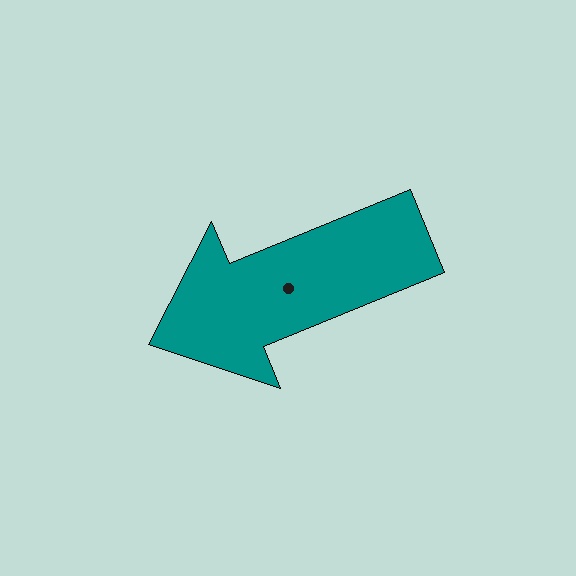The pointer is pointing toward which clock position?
Roughly 8 o'clock.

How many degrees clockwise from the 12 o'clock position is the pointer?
Approximately 248 degrees.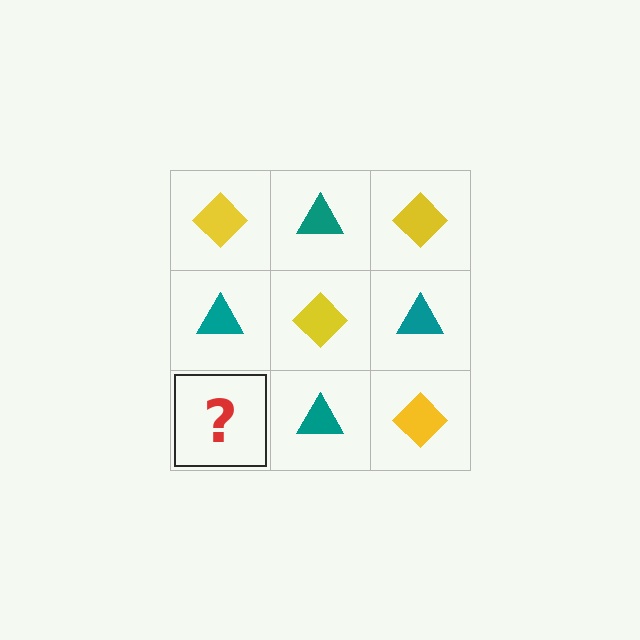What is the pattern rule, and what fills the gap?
The rule is that it alternates yellow diamond and teal triangle in a checkerboard pattern. The gap should be filled with a yellow diamond.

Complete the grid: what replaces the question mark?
The question mark should be replaced with a yellow diamond.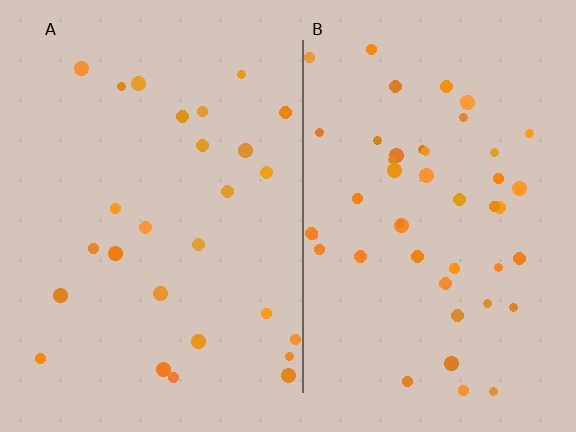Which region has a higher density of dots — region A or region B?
B (the right).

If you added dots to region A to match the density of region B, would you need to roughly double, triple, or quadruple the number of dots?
Approximately double.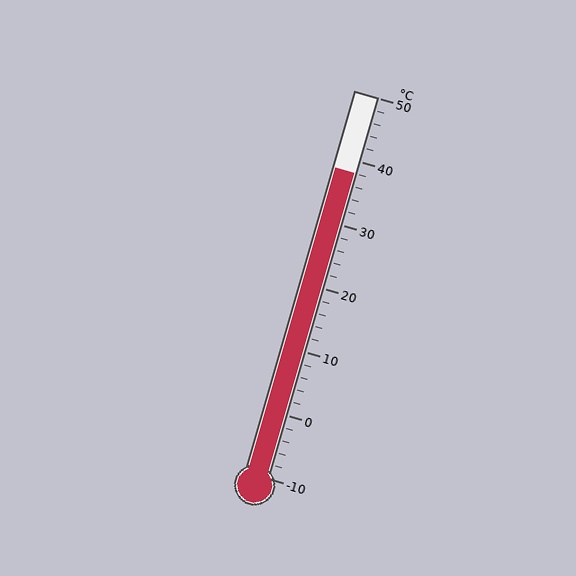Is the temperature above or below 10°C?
The temperature is above 10°C.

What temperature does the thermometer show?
The thermometer shows approximately 38°C.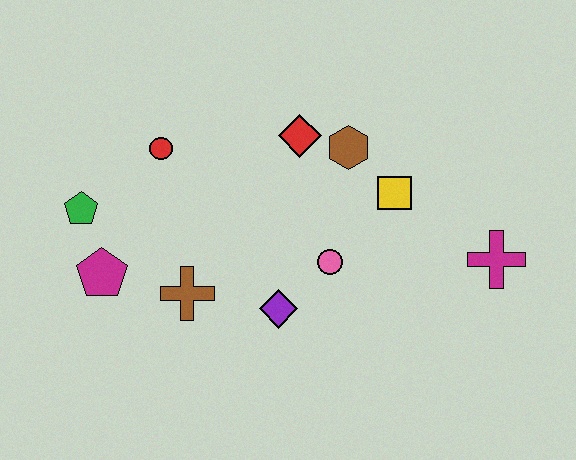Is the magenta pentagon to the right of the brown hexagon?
No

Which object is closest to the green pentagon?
The magenta pentagon is closest to the green pentagon.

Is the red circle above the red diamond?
No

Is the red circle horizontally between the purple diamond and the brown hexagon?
No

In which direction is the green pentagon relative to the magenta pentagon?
The green pentagon is above the magenta pentagon.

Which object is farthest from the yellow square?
The green pentagon is farthest from the yellow square.